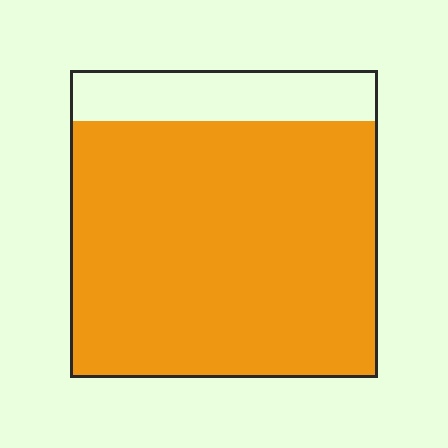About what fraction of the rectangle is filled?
About five sixths (5/6).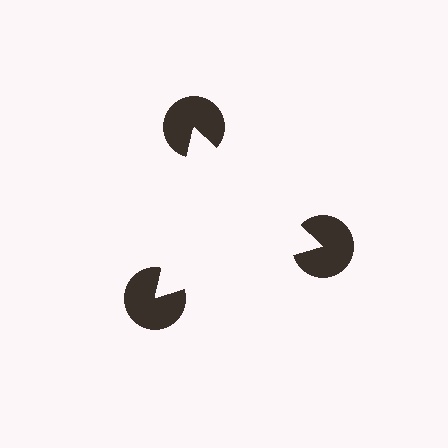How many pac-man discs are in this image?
There are 3 — one at each vertex of the illusory triangle.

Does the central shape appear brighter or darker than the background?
It typically appears slightly brighter than the background, even though no actual brightness change is drawn.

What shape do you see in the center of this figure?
An illusory triangle — its edges are inferred from the aligned wedge cuts in the pac-man discs, not physically drawn.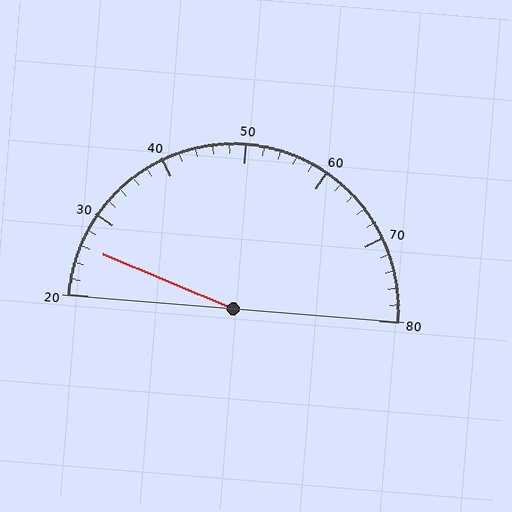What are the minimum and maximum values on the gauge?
The gauge ranges from 20 to 80.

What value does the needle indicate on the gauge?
The needle indicates approximately 26.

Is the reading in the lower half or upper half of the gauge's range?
The reading is in the lower half of the range (20 to 80).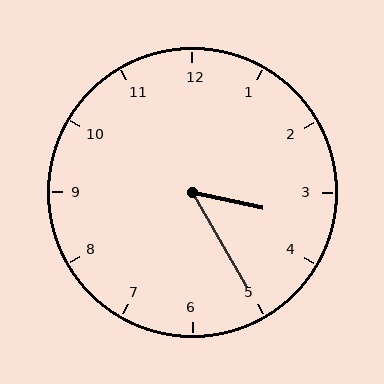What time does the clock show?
3:25.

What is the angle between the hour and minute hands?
Approximately 48 degrees.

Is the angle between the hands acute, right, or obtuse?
It is acute.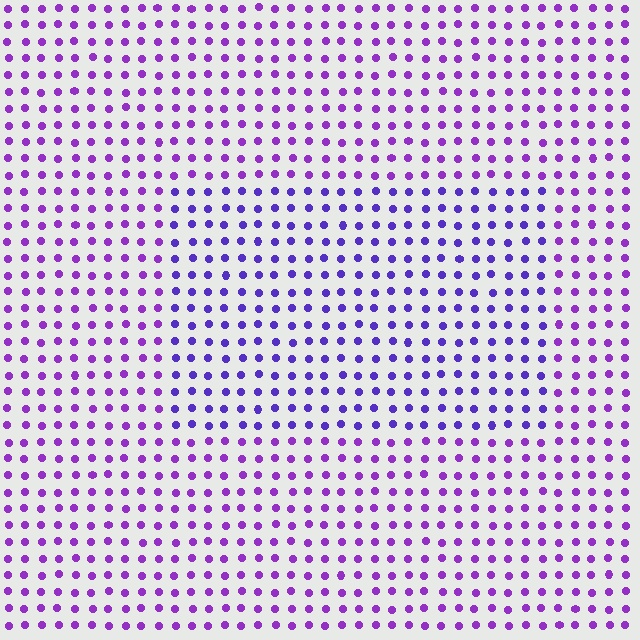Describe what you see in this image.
The image is filled with small purple elements in a uniform arrangement. A rectangle-shaped region is visible where the elements are tinted to a slightly different hue, forming a subtle color boundary.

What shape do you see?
I see a rectangle.